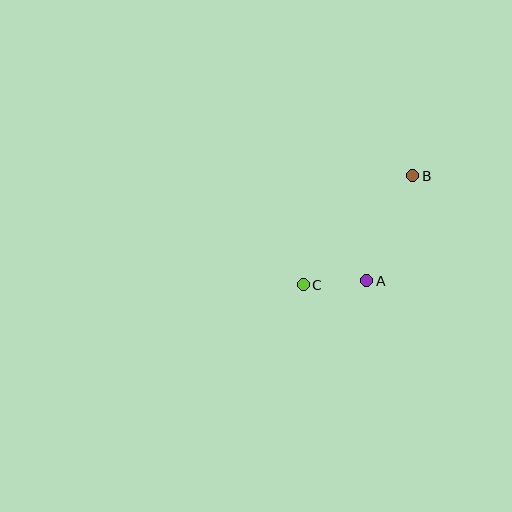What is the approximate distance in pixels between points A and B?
The distance between A and B is approximately 115 pixels.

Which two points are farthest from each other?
Points B and C are farthest from each other.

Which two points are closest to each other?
Points A and C are closest to each other.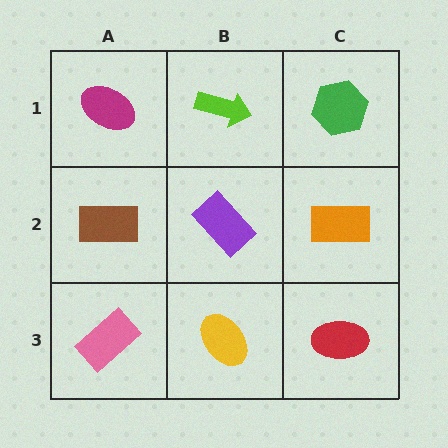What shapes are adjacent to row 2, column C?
A green hexagon (row 1, column C), a red ellipse (row 3, column C), a purple rectangle (row 2, column B).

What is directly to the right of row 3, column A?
A yellow ellipse.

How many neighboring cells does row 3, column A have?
2.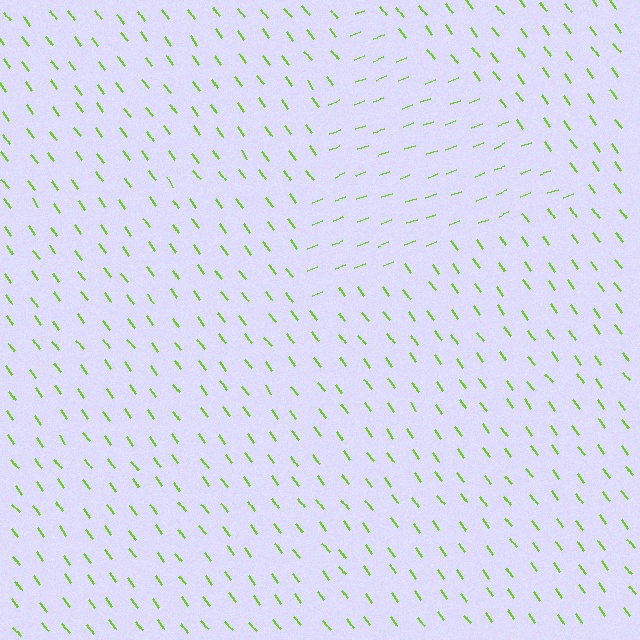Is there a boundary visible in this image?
Yes, there is a texture boundary formed by a change in line orientation.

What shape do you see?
I see a triangle.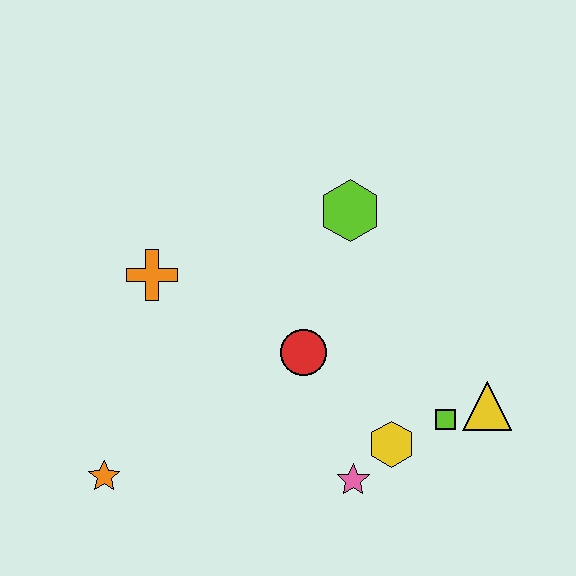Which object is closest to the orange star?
The orange cross is closest to the orange star.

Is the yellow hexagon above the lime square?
No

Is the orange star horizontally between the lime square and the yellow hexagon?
No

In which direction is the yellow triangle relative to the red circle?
The yellow triangle is to the right of the red circle.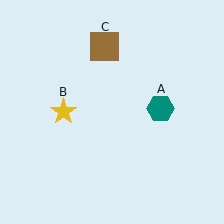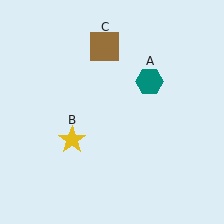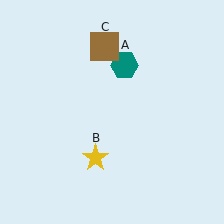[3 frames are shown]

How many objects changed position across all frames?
2 objects changed position: teal hexagon (object A), yellow star (object B).